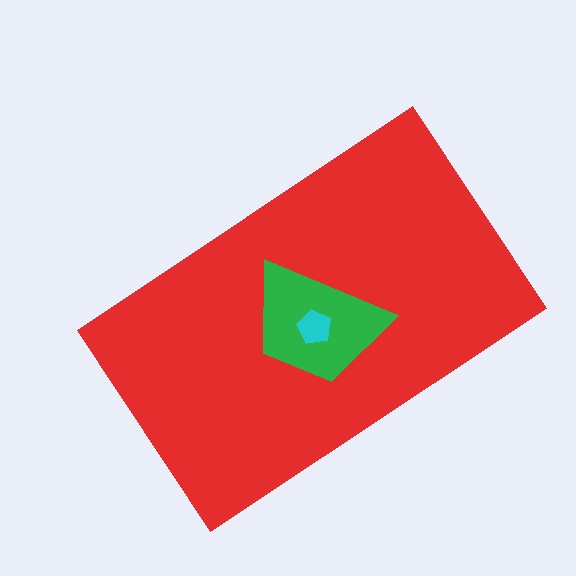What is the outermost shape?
The red rectangle.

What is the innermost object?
The cyan pentagon.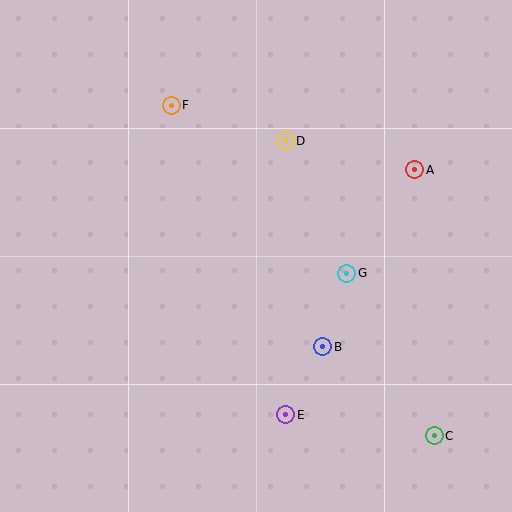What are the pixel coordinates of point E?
Point E is at (286, 415).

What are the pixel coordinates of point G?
Point G is at (347, 273).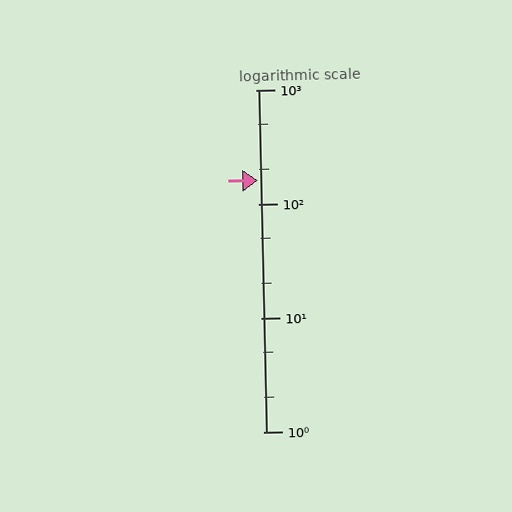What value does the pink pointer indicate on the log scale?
The pointer indicates approximately 160.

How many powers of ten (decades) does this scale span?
The scale spans 3 decades, from 1 to 1000.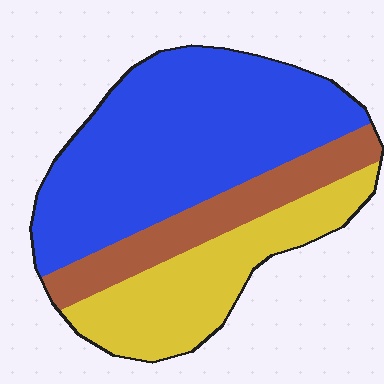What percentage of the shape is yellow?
Yellow covers around 25% of the shape.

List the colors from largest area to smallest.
From largest to smallest: blue, yellow, brown.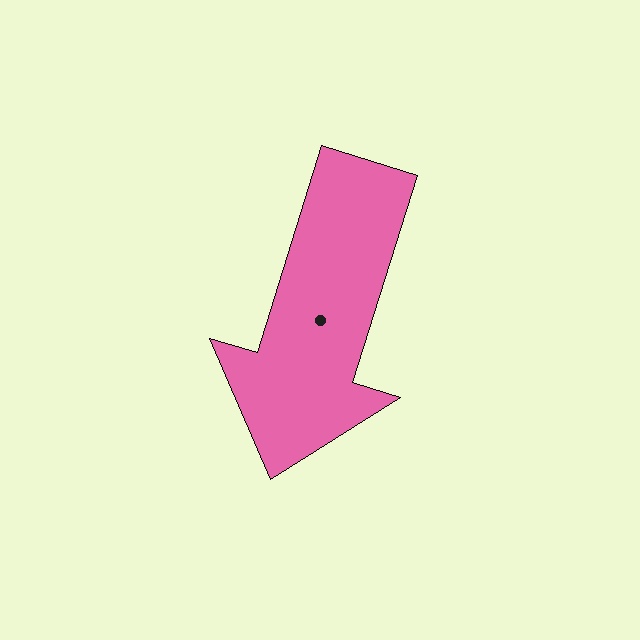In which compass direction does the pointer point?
South.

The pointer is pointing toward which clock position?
Roughly 7 o'clock.